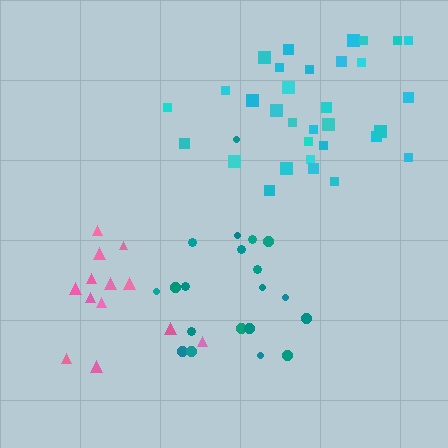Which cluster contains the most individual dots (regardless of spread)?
Cyan (32).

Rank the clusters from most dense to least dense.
cyan, teal, pink.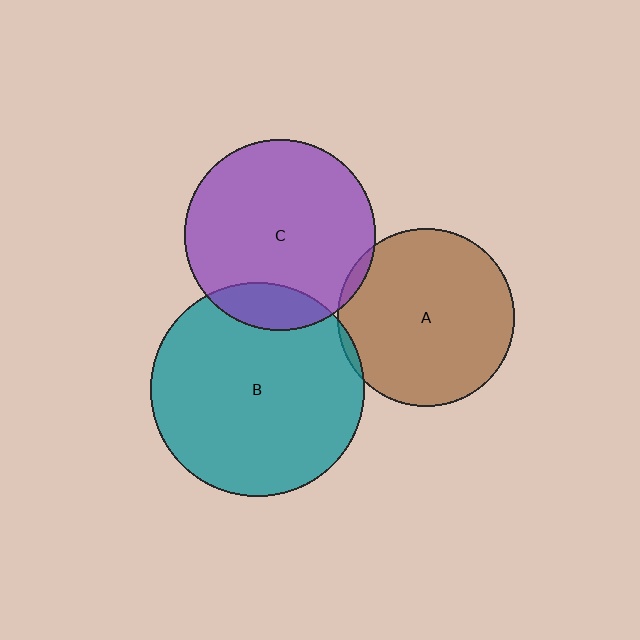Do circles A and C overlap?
Yes.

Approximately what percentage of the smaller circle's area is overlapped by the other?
Approximately 5%.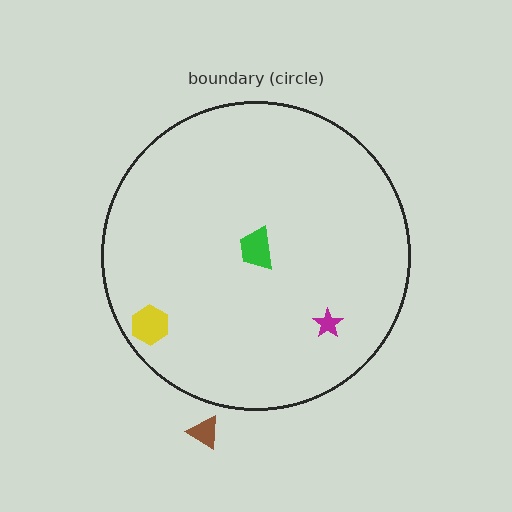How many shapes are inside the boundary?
3 inside, 1 outside.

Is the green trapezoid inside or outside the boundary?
Inside.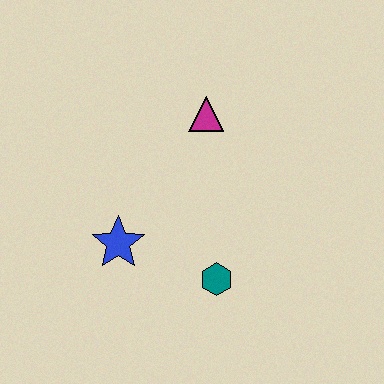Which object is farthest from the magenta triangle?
The teal hexagon is farthest from the magenta triangle.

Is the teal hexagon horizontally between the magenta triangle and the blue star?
No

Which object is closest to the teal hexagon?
The blue star is closest to the teal hexagon.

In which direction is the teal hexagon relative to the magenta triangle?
The teal hexagon is below the magenta triangle.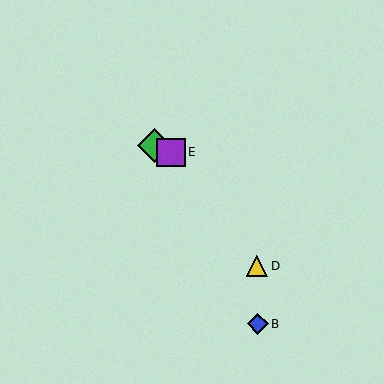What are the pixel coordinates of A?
Object A is at (163, 149).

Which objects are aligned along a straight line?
Objects A, C, E are aligned along a straight line.